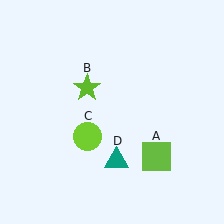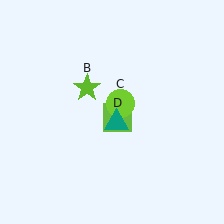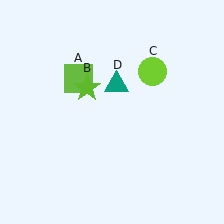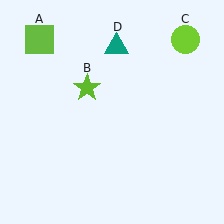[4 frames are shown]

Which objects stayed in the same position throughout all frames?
Lime star (object B) remained stationary.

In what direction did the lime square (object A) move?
The lime square (object A) moved up and to the left.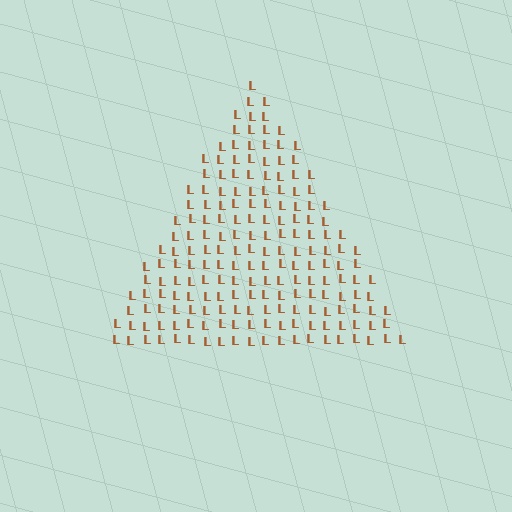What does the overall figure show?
The overall figure shows a triangle.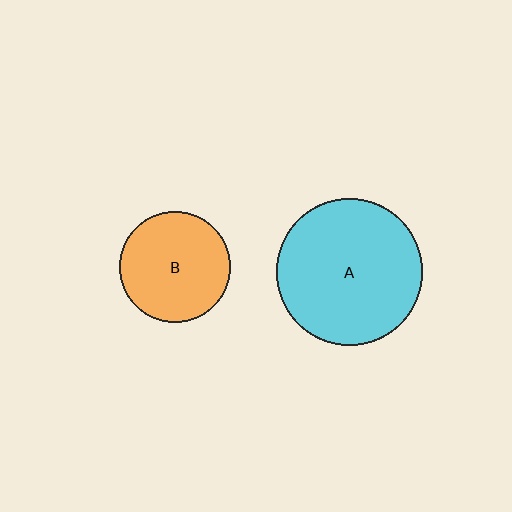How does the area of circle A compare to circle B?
Approximately 1.7 times.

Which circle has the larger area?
Circle A (cyan).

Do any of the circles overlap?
No, none of the circles overlap.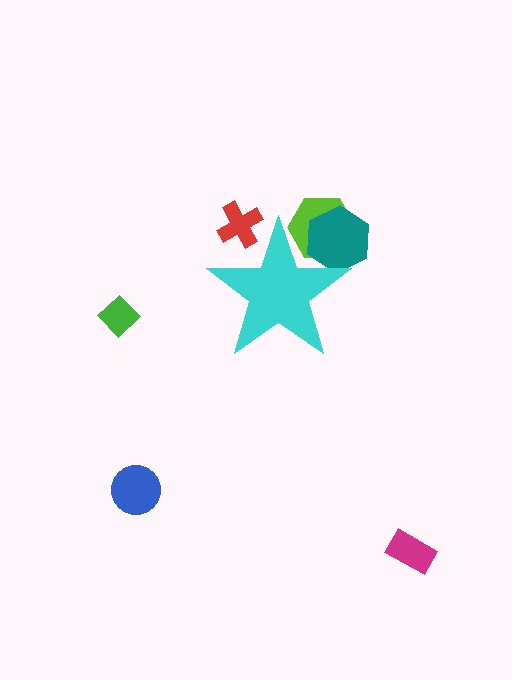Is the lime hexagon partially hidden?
Yes, the lime hexagon is partially hidden behind the cyan star.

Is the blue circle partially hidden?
No, the blue circle is fully visible.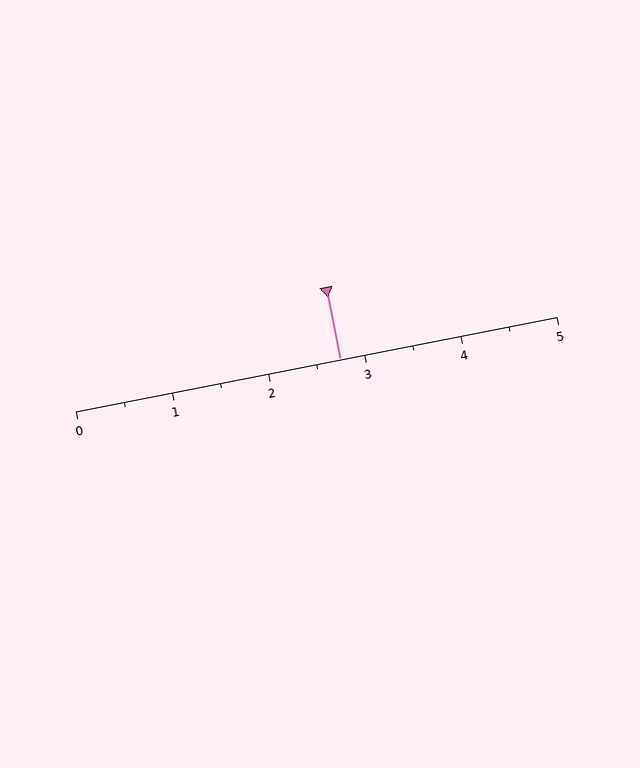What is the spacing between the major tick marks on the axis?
The major ticks are spaced 1 apart.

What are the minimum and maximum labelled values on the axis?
The axis runs from 0 to 5.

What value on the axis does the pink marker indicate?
The marker indicates approximately 2.8.